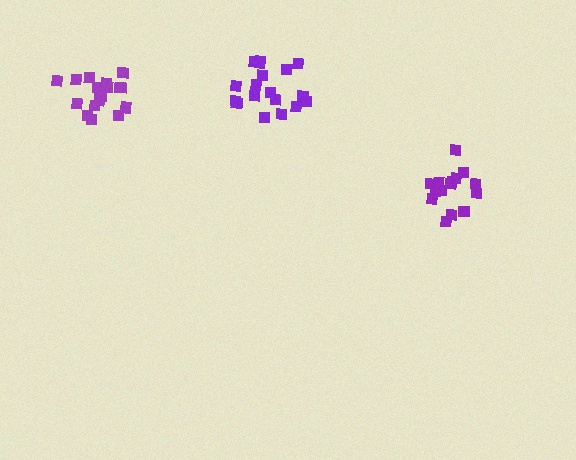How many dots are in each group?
Group 1: 18 dots, Group 2: 18 dots, Group 3: 15 dots (51 total).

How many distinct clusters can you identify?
There are 3 distinct clusters.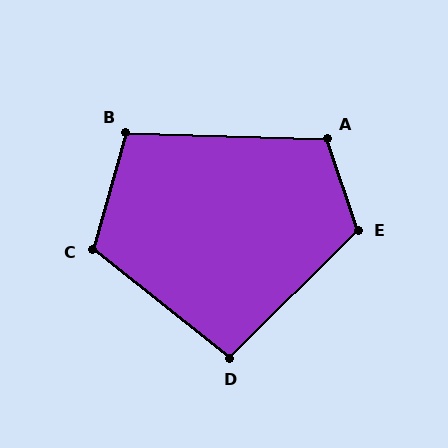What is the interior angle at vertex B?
Approximately 104 degrees (obtuse).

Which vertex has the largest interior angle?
E, at approximately 117 degrees.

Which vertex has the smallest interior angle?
D, at approximately 97 degrees.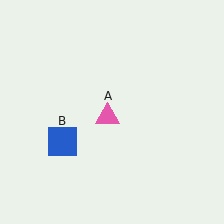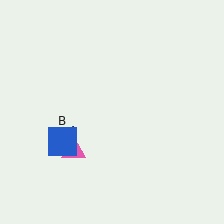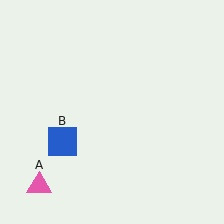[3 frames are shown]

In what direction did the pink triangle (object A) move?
The pink triangle (object A) moved down and to the left.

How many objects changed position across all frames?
1 object changed position: pink triangle (object A).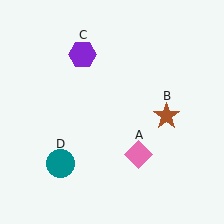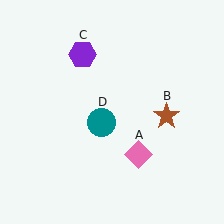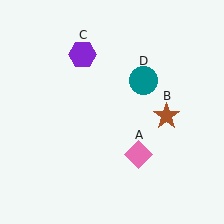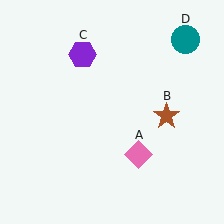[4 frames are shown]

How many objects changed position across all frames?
1 object changed position: teal circle (object D).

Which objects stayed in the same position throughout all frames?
Pink diamond (object A) and brown star (object B) and purple hexagon (object C) remained stationary.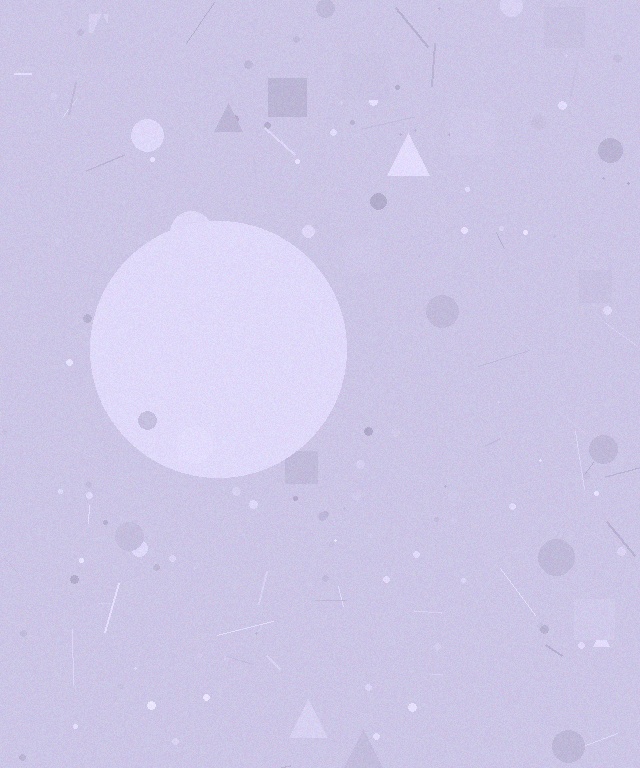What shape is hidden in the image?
A circle is hidden in the image.